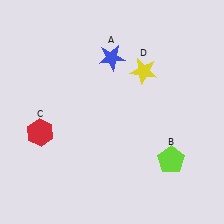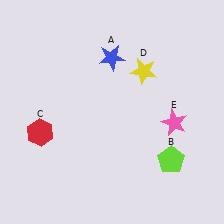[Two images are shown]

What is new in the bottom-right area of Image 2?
A pink star (E) was added in the bottom-right area of Image 2.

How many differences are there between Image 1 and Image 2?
There is 1 difference between the two images.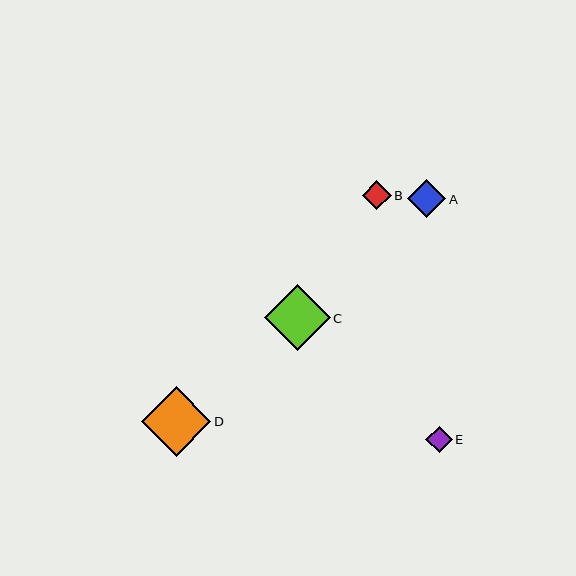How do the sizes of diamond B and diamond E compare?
Diamond B and diamond E are approximately the same size.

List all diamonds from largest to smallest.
From largest to smallest: D, C, A, B, E.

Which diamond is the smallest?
Diamond E is the smallest with a size of approximately 27 pixels.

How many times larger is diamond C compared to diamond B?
Diamond C is approximately 2.3 times the size of diamond B.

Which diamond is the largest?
Diamond D is the largest with a size of approximately 69 pixels.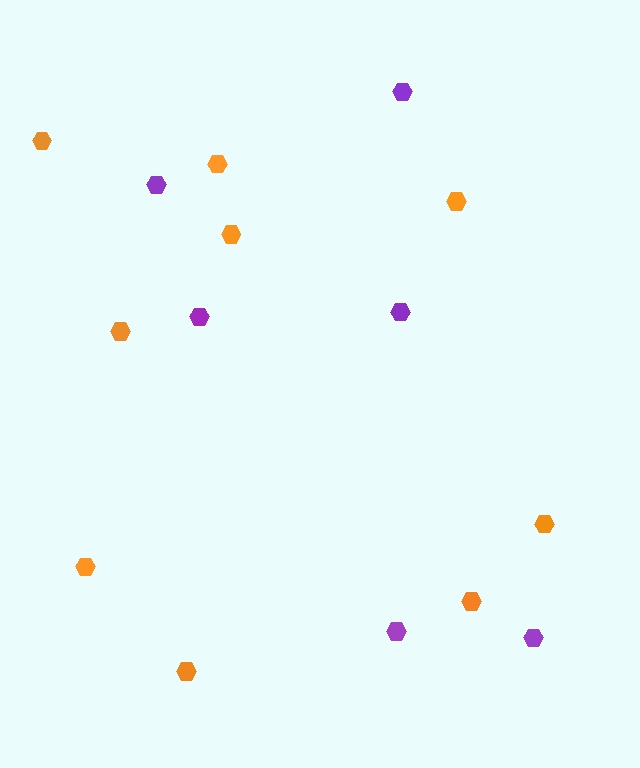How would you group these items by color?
There are 2 groups: one group of orange hexagons (9) and one group of purple hexagons (6).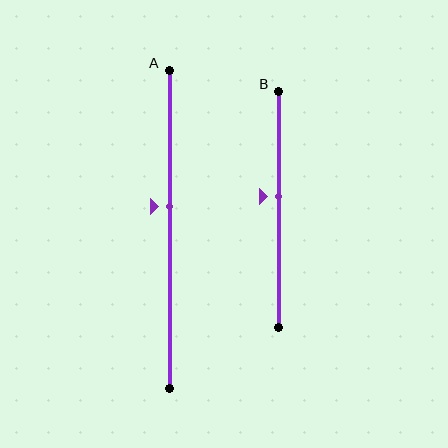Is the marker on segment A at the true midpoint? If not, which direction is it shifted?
No, the marker on segment A is shifted upward by about 7% of the segment length.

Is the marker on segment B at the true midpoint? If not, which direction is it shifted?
No, the marker on segment B is shifted upward by about 5% of the segment length.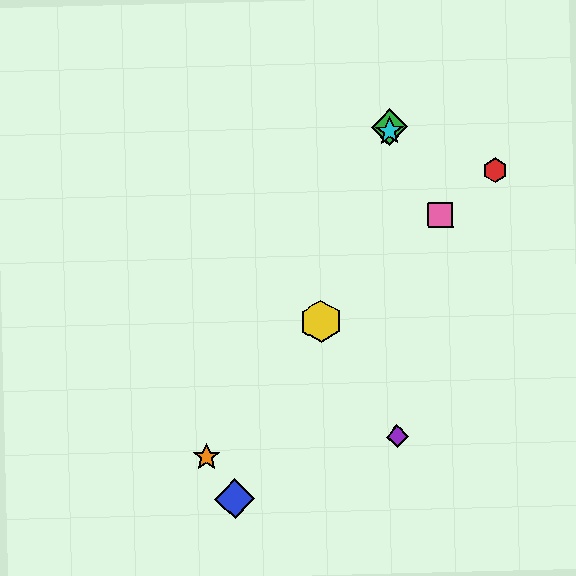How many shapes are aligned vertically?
3 shapes (the green diamond, the purple diamond, the cyan star) are aligned vertically.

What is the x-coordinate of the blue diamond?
The blue diamond is at x≈235.